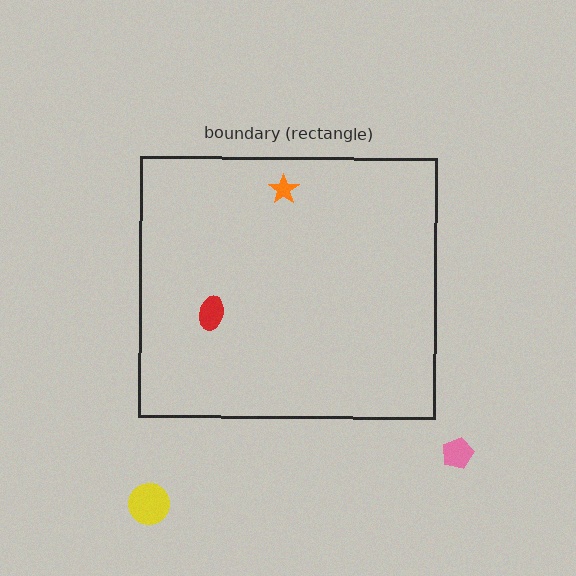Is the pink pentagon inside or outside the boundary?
Outside.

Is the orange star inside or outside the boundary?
Inside.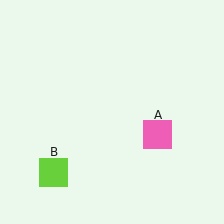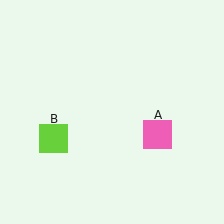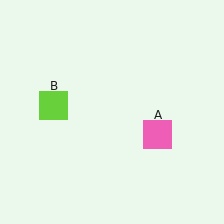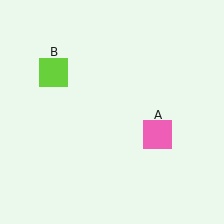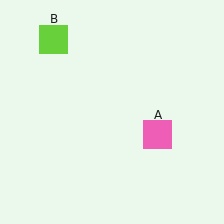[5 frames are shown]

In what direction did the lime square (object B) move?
The lime square (object B) moved up.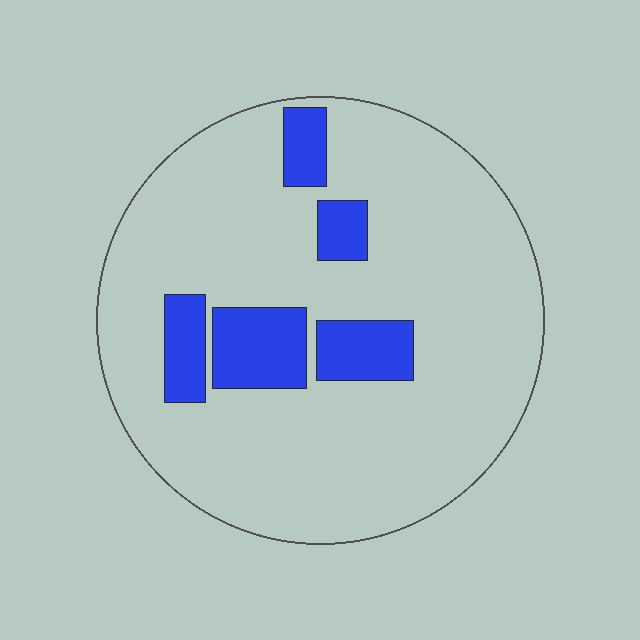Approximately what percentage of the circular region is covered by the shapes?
Approximately 15%.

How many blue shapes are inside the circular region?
5.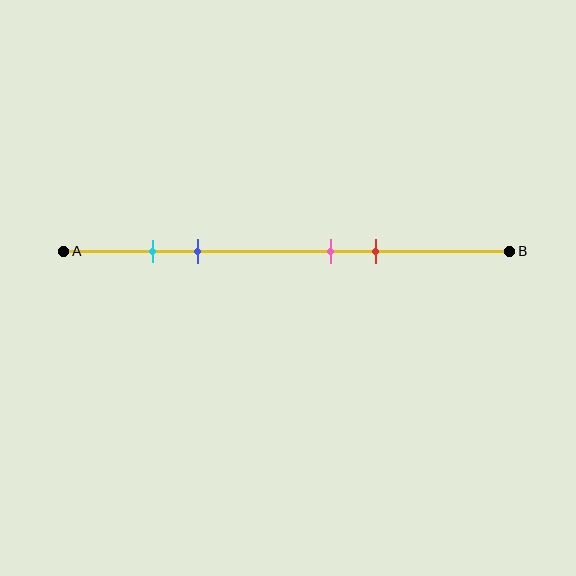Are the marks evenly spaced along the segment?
No, the marks are not evenly spaced.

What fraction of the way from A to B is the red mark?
The red mark is approximately 70% (0.7) of the way from A to B.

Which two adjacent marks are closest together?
The cyan and blue marks are the closest adjacent pair.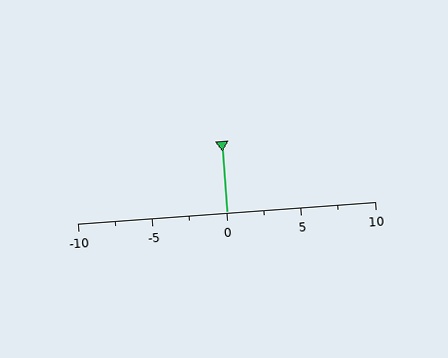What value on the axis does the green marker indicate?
The marker indicates approximately 0.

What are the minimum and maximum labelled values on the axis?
The axis runs from -10 to 10.